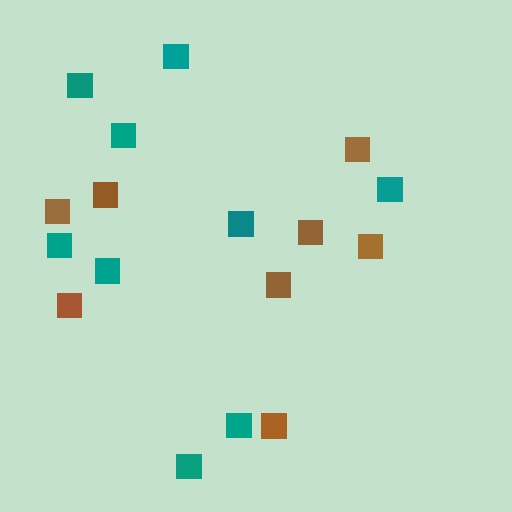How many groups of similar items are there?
There are 2 groups: one group of teal squares (9) and one group of brown squares (8).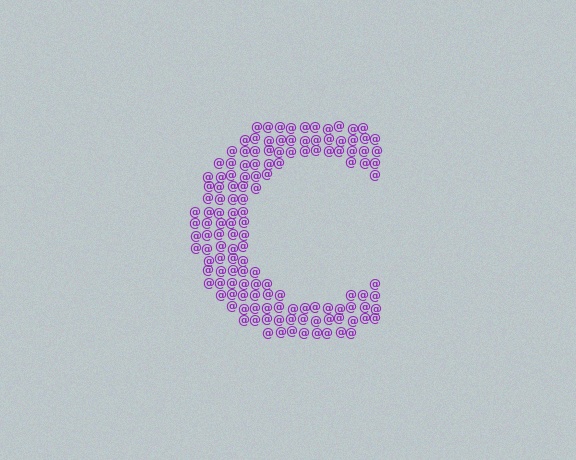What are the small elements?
The small elements are at signs.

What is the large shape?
The large shape is the letter C.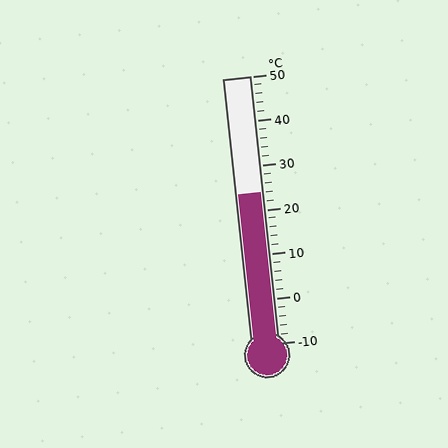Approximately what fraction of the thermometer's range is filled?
The thermometer is filled to approximately 55% of its range.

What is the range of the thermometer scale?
The thermometer scale ranges from -10°C to 50°C.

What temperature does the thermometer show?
The thermometer shows approximately 24°C.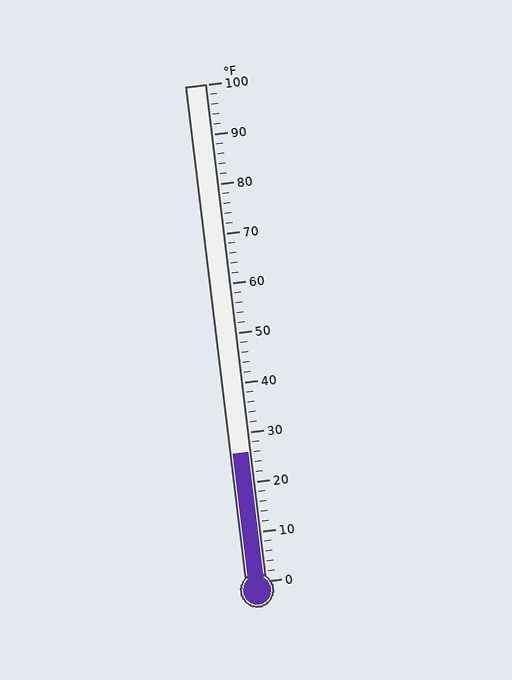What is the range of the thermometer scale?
The thermometer scale ranges from 0°F to 100°F.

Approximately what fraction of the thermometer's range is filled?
The thermometer is filled to approximately 25% of its range.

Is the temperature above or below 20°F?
The temperature is above 20°F.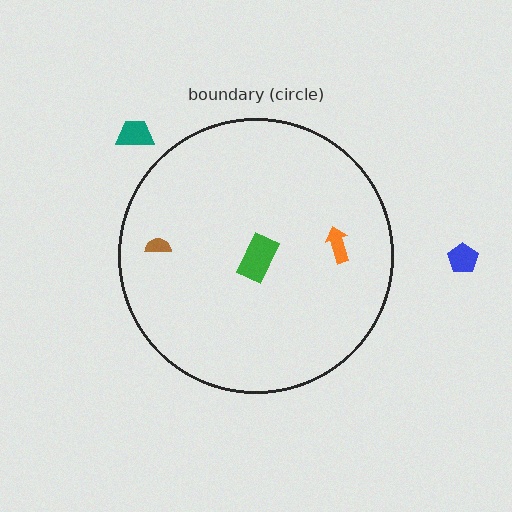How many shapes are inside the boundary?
3 inside, 2 outside.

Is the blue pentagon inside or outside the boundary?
Outside.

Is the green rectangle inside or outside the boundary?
Inside.